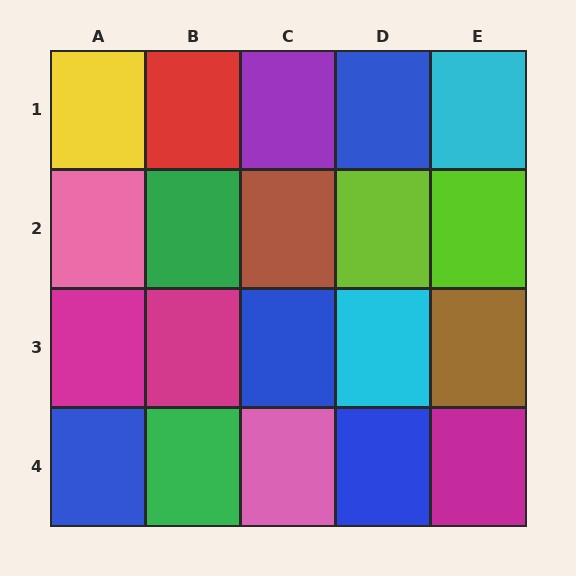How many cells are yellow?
1 cell is yellow.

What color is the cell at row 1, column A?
Yellow.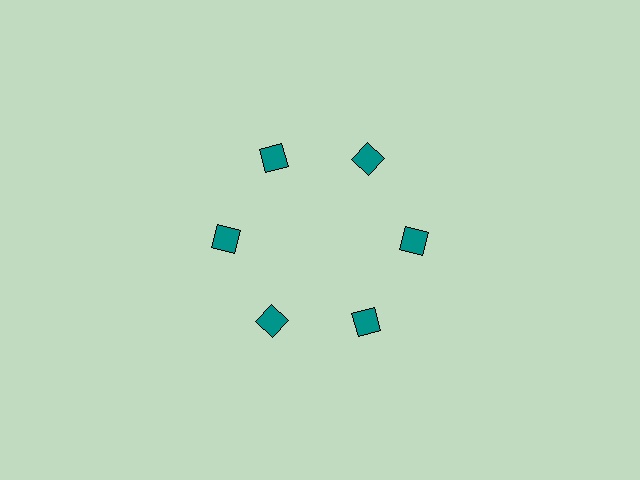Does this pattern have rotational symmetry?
Yes, this pattern has 6-fold rotational symmetry. It looks the same after rotating 60 degrees around the center.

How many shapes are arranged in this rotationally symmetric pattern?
There are 6 shapes, arranged in 6 groups of 1.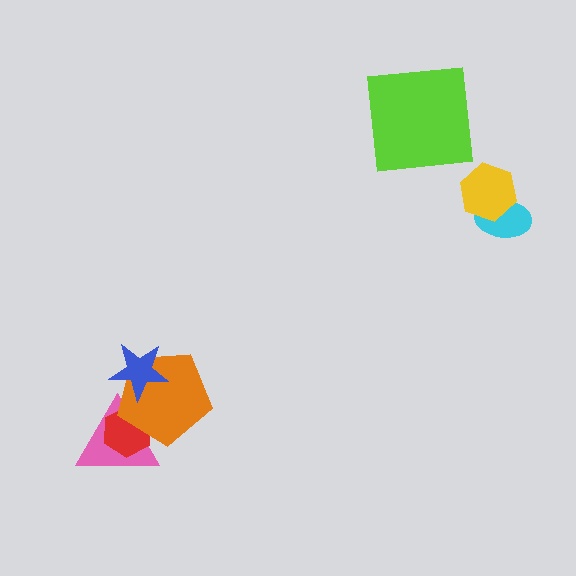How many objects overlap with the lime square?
0 objects overlap with the lime square.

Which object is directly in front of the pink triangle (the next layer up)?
The red hexagon is directly in front of the pink triangle.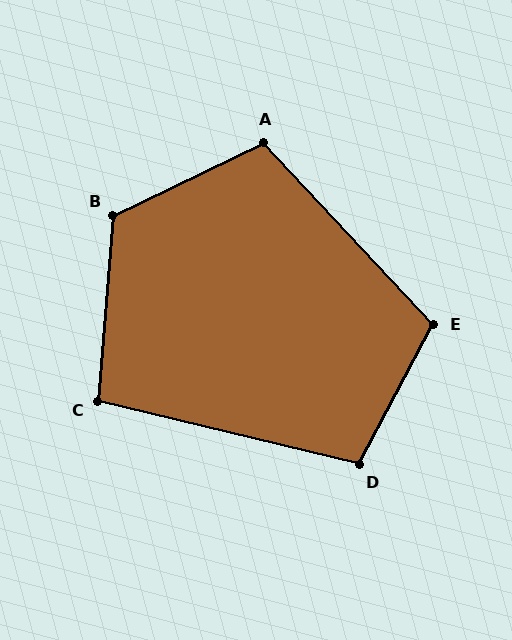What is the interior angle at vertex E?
Approximately 109 degrees (obtuse).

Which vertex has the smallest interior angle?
C, at approximately 99 degrees.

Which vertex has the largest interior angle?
B, at approximately 120 degrees.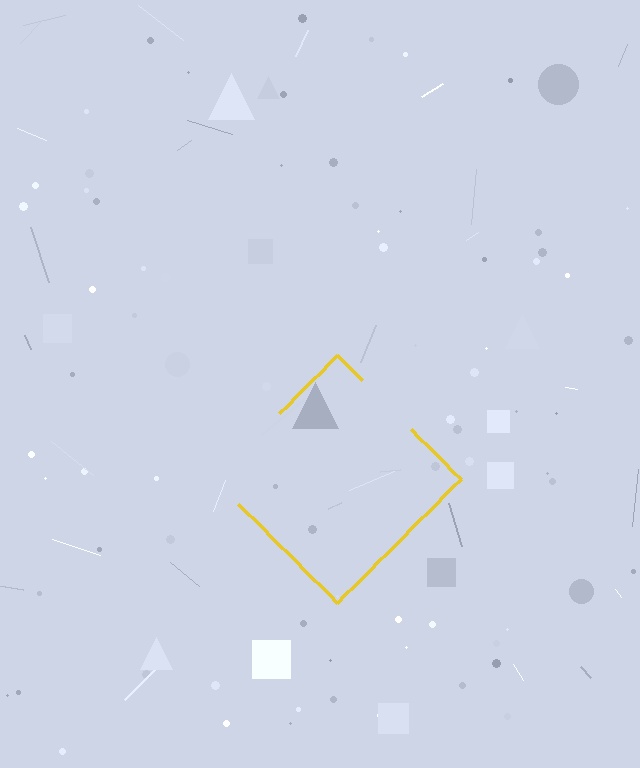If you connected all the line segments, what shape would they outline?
They would outline a diamond.